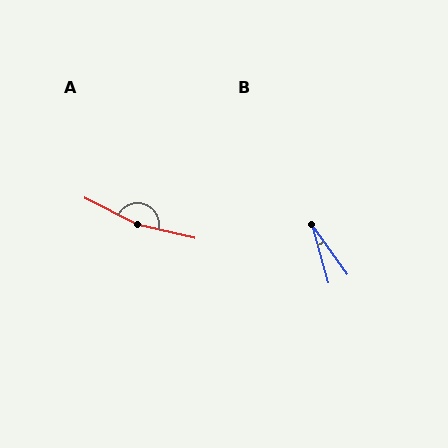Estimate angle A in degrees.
Approximately 167 degrees.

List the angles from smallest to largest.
B (19°), A (167°).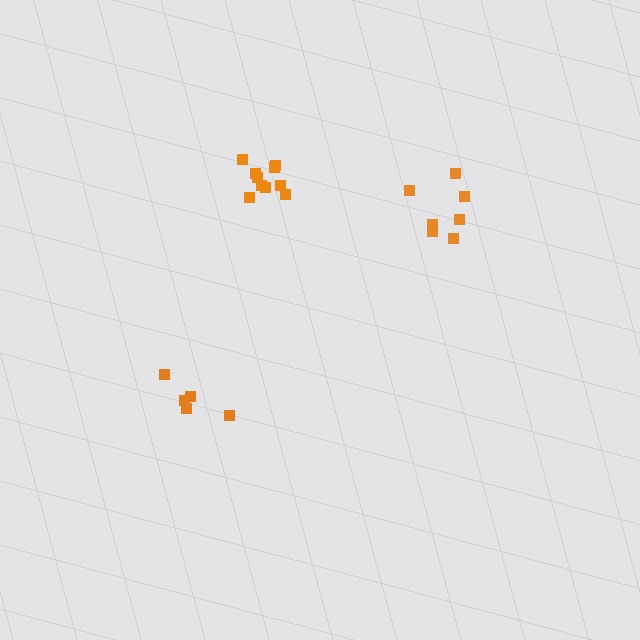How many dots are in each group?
Group 1: 5 dots, Group 2: 11 dots, Group 3: 7 dots (23 total).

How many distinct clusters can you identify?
There are 3 distinct clusters.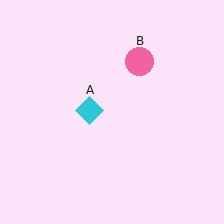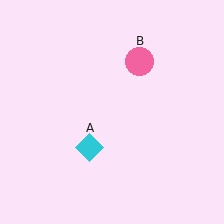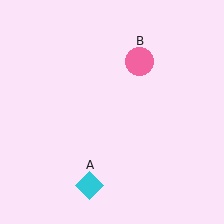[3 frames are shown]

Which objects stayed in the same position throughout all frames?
Pink circle (object B) remained stationary.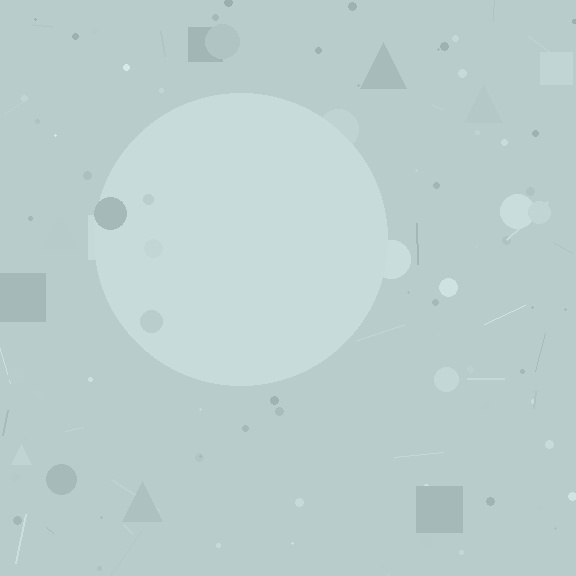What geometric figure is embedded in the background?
A circle is embedded in the background.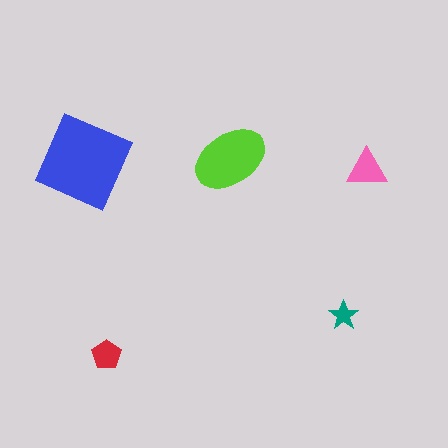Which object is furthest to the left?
The blue square is leftmost.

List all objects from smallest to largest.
The teal star, the red pentagon, the pink triangle, the lime ellipse, the blue square.